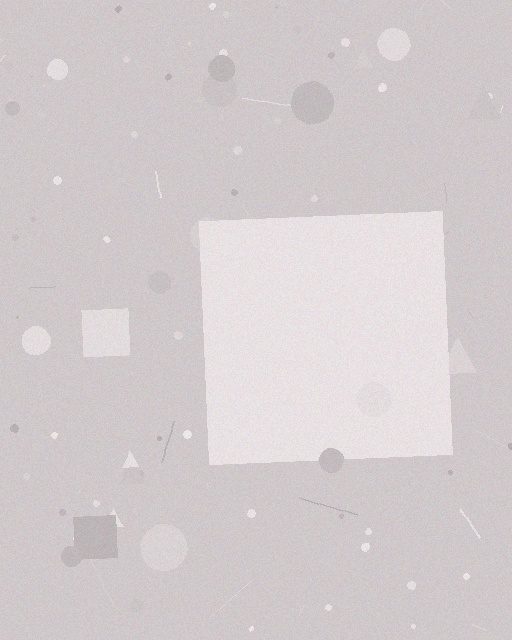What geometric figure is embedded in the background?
A square is embedded in the background.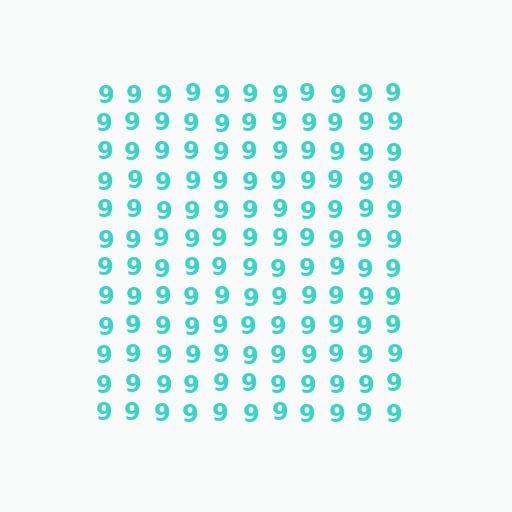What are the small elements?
The small elements are digit 9's.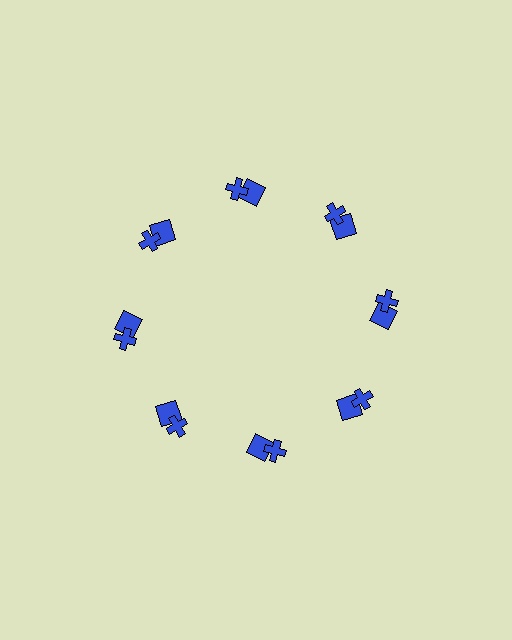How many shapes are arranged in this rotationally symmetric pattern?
There are 16 shapes, arranged in 8 groups of 2.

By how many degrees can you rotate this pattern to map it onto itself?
The pattern maps onto itself every 45 degrees of rotation.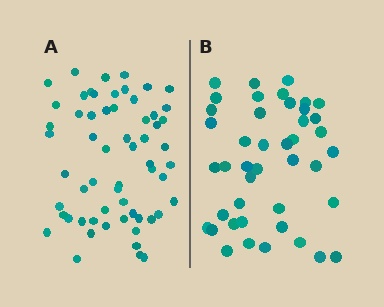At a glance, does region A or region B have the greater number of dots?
Region A (the left region) has more dots.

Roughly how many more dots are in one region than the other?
Region A has approximately 15 more dots than region B.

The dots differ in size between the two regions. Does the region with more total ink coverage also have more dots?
No. Region B has more total ink coverage because its dots are larger, but region A actually contains more individual dots. Total area can be misleading — the number of items is what matters here.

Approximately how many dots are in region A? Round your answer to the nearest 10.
About 60 dots.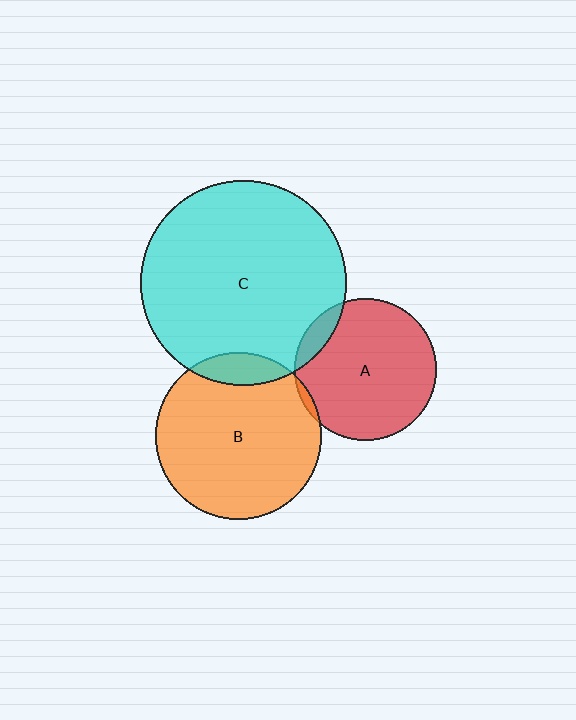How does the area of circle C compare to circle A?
Approximately 2.1 times.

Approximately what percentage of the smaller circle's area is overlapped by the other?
Approximately 10%.